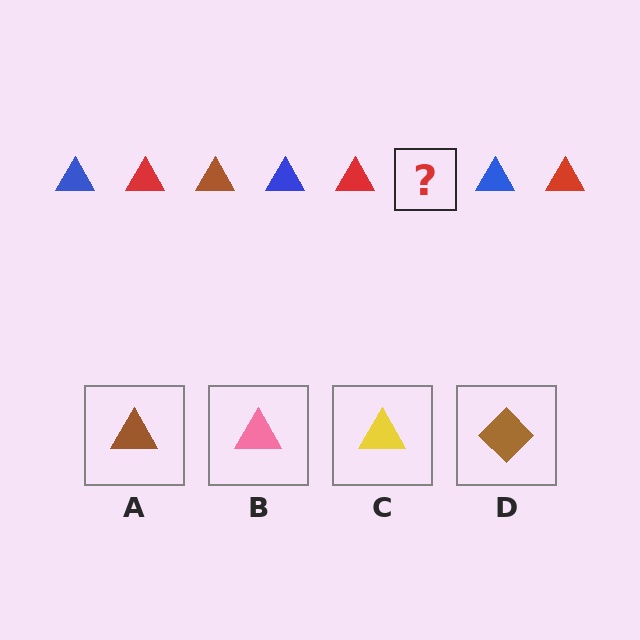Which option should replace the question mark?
Option A.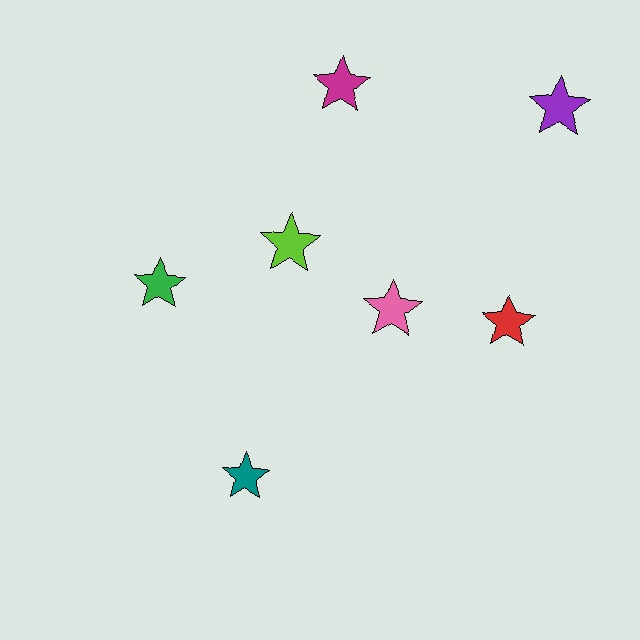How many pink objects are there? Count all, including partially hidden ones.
There is 1 pink object.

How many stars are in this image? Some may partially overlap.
There are 7 stars.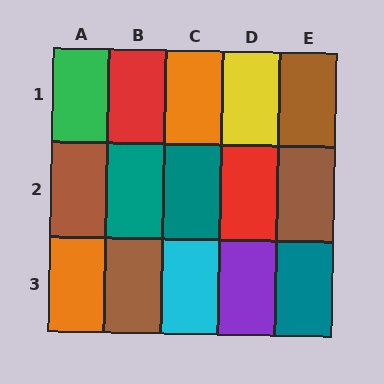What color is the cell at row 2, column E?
Brown.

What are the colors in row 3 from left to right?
Orange, brown, cyan, purple, teal.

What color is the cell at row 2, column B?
Teal.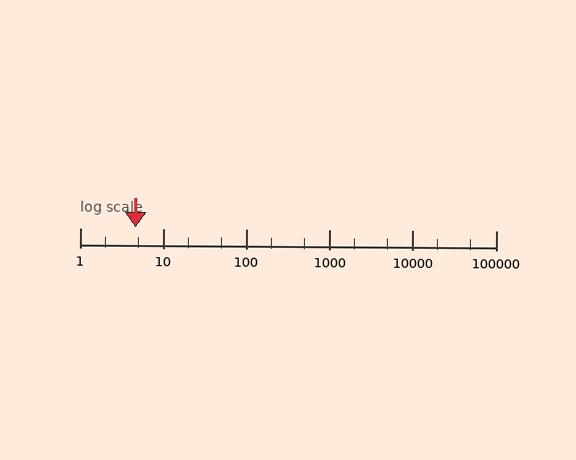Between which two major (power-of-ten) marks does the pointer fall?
The pointer is between 1 and 10.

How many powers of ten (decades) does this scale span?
The scale spans 5 decades, from 1 to 100000.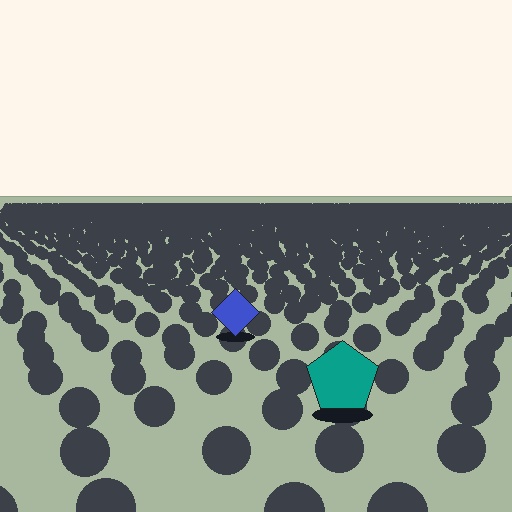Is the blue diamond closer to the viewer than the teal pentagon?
No. The teal pentagon is closer — you can tell from the texture gradient: the ground texture is coarser near it.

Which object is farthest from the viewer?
The blue diamond is farthest from the viewer. It appears smaller and the ground texture around it is denser.